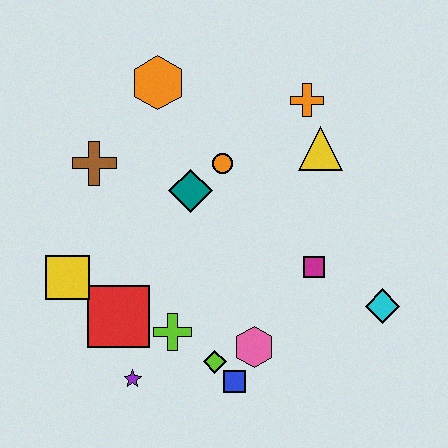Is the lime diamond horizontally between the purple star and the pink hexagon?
Yes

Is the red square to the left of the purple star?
Yes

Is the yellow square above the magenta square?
No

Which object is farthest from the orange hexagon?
The cyan diamond is farthest from the orange hexagon.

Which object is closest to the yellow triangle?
The orange cross is closest to the yellow triangle.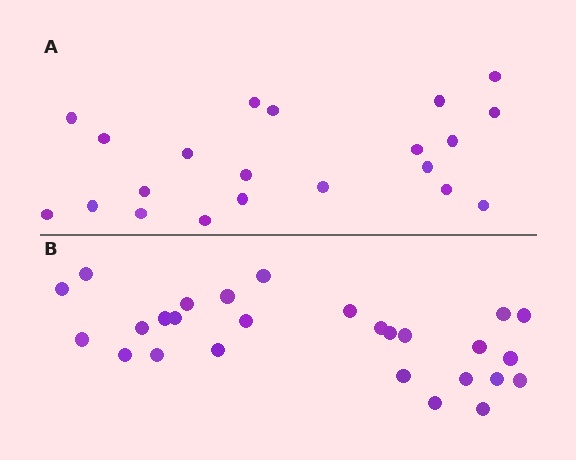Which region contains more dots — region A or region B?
Region B (the bottom region) has more dots.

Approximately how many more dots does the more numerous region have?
Region B has about 6 more dots than region A.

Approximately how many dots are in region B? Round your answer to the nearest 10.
About 30 dots. (The exact count is 27, which rounds to 30.)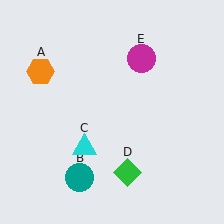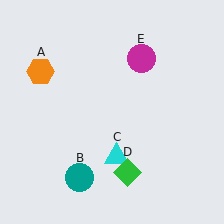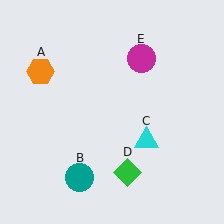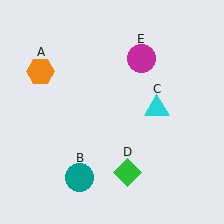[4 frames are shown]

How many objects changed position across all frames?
1 object changed position: cyan triangle (object C).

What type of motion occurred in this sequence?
The cyan triangle (object C) rotated counterclockwise around the center of the scene.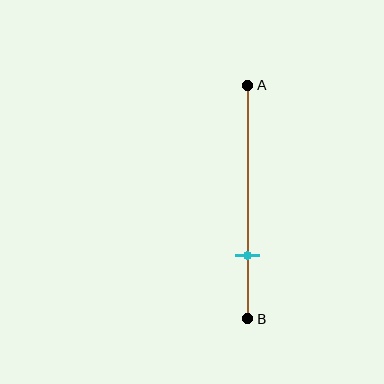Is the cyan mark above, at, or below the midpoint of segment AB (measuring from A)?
The cyan mark is below the midpoint of segment AB.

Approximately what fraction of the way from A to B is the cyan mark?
The cyan mark is approximately 75% of the way from A to B.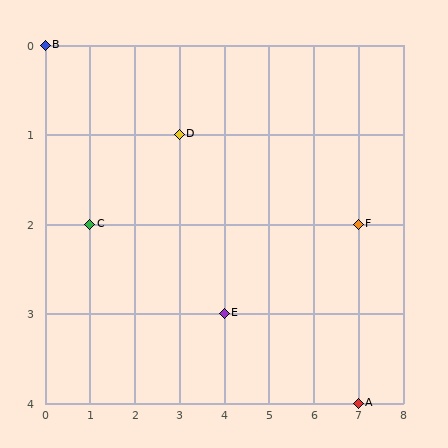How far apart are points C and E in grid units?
Points C and E are 3 columns and 1 row apart (about 3.2 grid units diagonally).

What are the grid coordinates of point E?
Point E is at grid coordinates (4, 3).